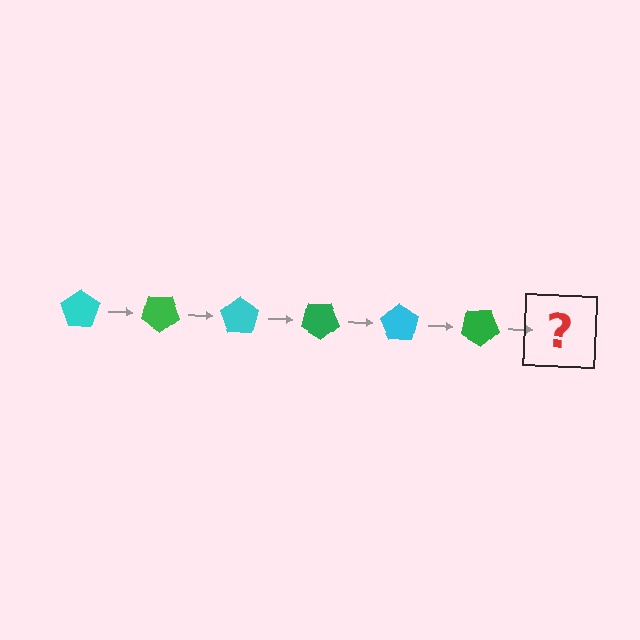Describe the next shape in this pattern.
It should be a cyan pentagon, rotated 210 degrees from the start.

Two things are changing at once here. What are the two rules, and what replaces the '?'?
The two rules are that it rotates 35 degrees each step and the color cycles through cyan and green. The '?' should be a cyan pentagon, rotated 210 degrees from the start.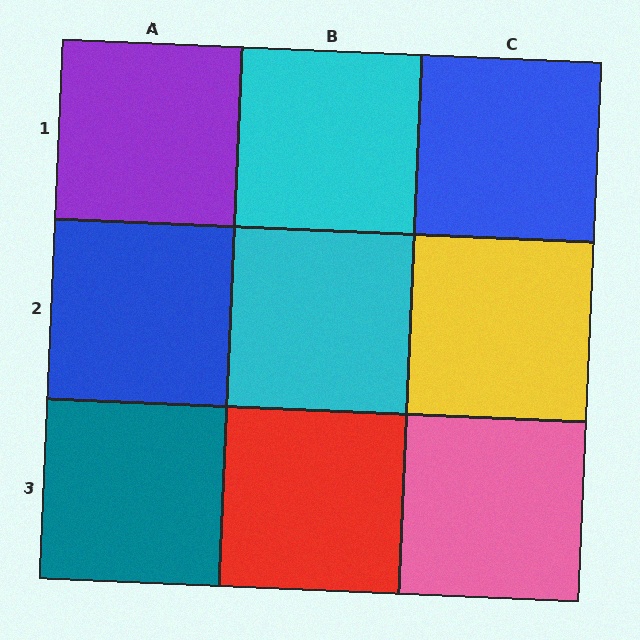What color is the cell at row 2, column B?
Cyan.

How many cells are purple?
1 cell is purple.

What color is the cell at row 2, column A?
Blue.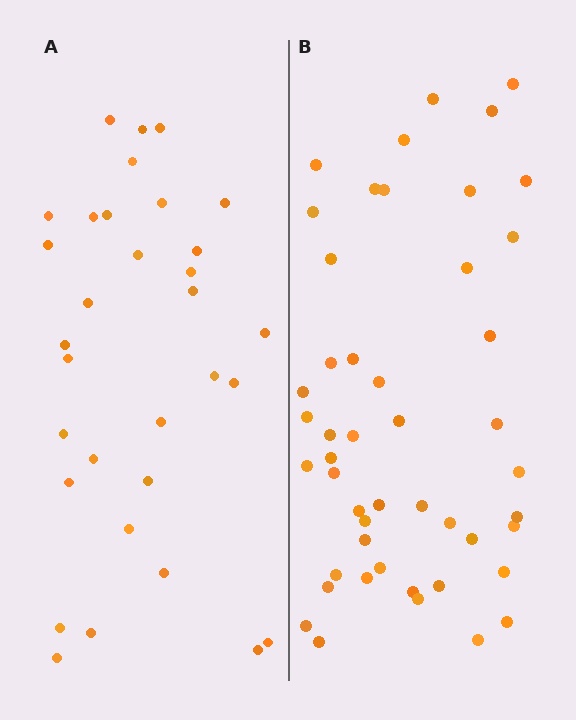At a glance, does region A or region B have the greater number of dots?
Region B (the right region) has more dots.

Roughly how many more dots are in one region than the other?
Region B has approximately 15 more dots than region A.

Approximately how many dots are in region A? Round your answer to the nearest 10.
About 30 dots. (The exact count is 32, which rounds to 30.)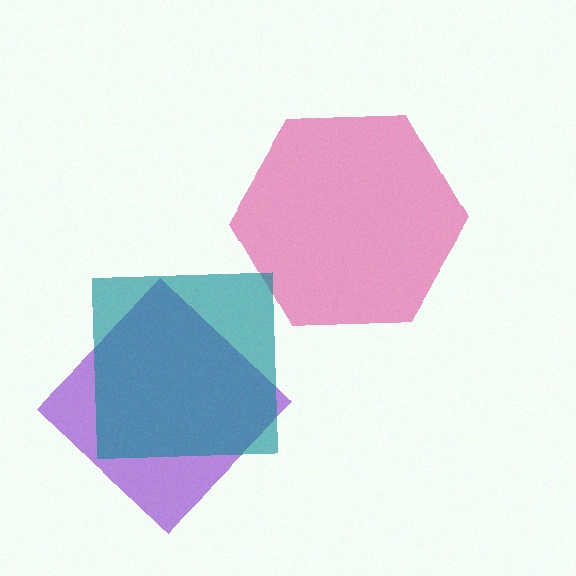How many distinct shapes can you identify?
There are 3 distinct shapes: a pink hexagon, a purple diamond, a teal square.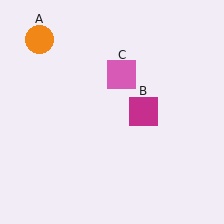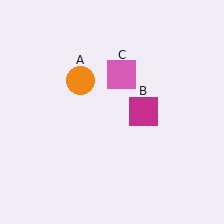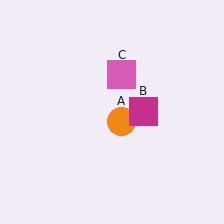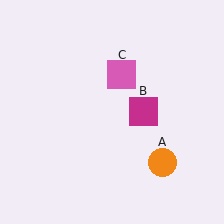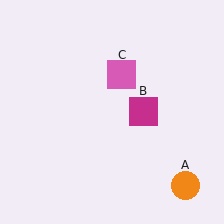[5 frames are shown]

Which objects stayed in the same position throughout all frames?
Magenta square (object B) and pink square (object C) remained stationary.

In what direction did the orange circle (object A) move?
The orange circle (object A) moved down and to the right.